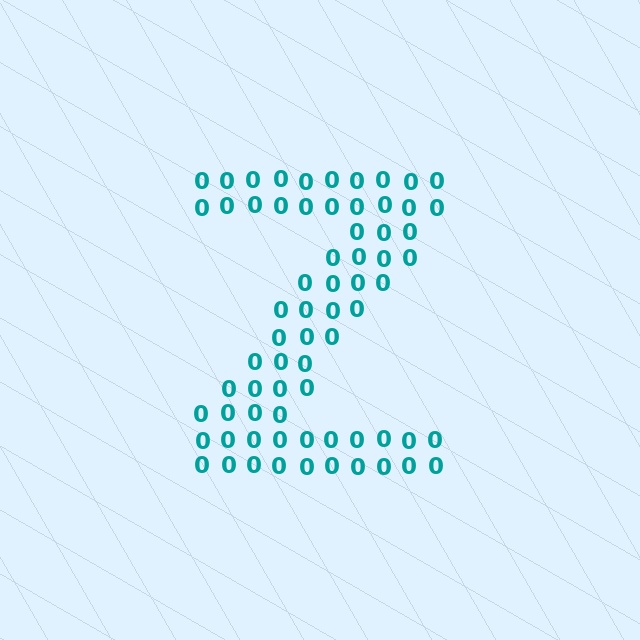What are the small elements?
The small elements are digit 0's.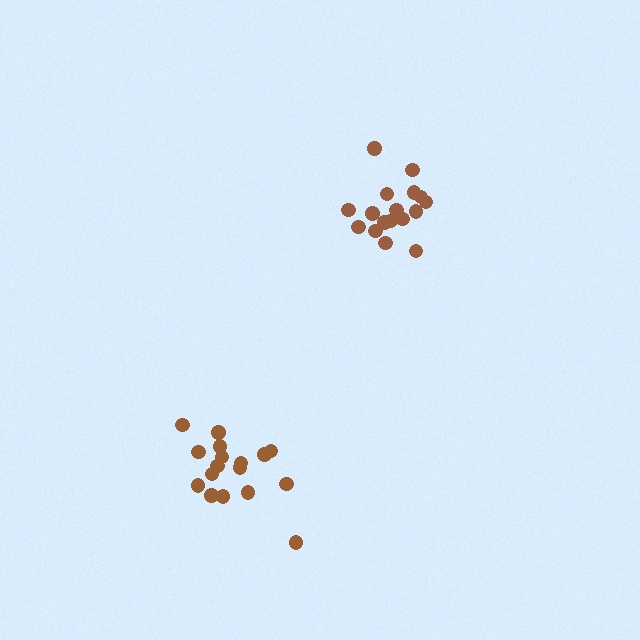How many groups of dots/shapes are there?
There are 2 groups.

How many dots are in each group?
Group 1: 17 dots, Group 2: 17 dots (34 total).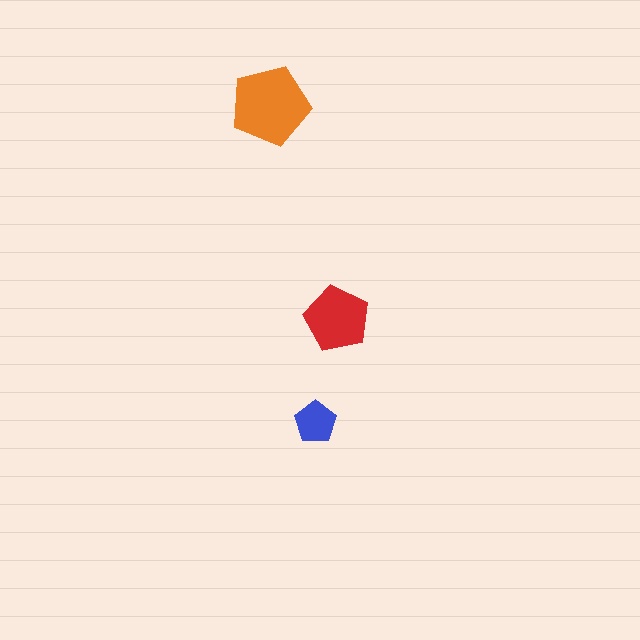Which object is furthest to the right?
The red pentagon is rightmost.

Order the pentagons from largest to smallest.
the orange one, the red one, the blue one.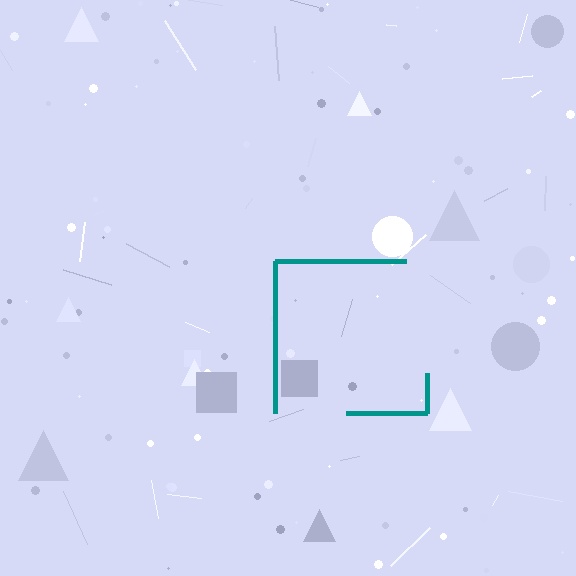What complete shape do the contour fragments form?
The contour fragments form a square.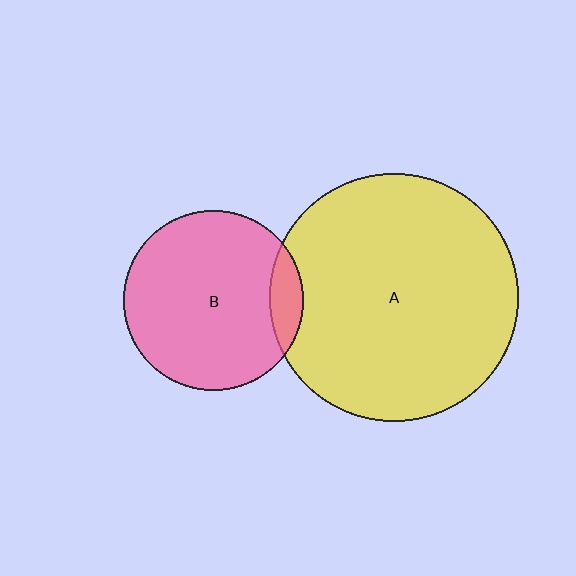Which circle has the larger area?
Circle A (yellow).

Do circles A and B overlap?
Yes.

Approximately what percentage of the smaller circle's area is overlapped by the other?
Approximately 10%.